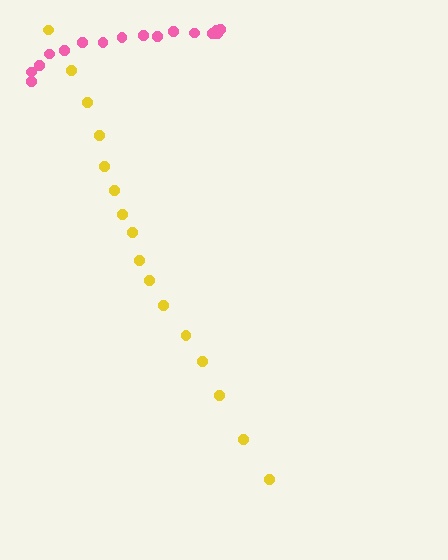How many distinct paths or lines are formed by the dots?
There are 2 distinct paths.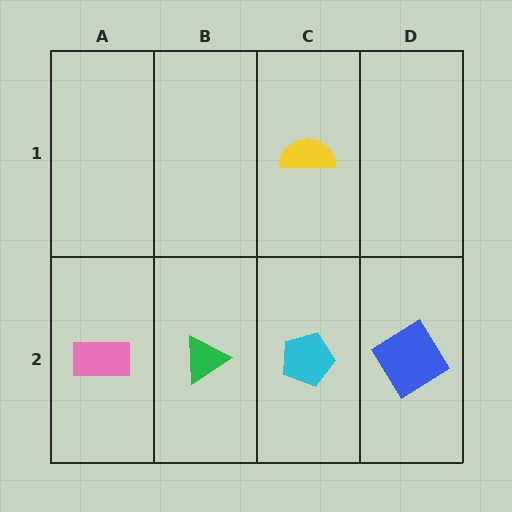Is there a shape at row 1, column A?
No, that cell is empty.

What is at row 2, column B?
A green triangle.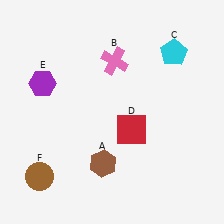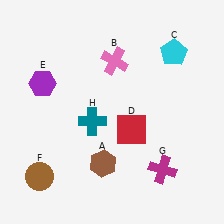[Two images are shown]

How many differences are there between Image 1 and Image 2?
There are 2 differences between the two images.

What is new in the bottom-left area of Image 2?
A teal cross (H) was added in the bottom-left area of Image 2.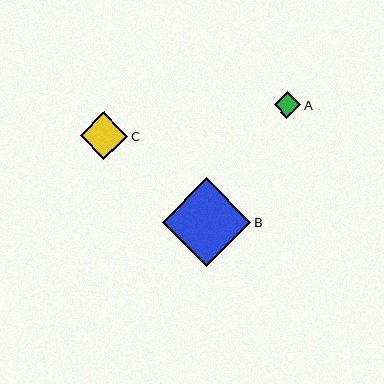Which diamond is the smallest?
Diamond A is the smallest with a size of approximately 27 pixels.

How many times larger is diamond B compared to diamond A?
Diamond B is approximately 3.3 times the size of diamond A.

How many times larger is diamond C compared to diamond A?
Diamond C is approximately 1.8 times the size of diamond A.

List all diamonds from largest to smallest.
From largest to smallest: B, C, A.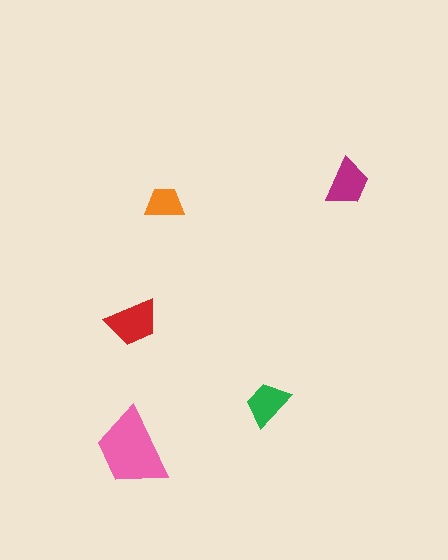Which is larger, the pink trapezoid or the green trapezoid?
The pink one.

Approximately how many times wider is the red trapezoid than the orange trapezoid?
About 1.5 times wider.